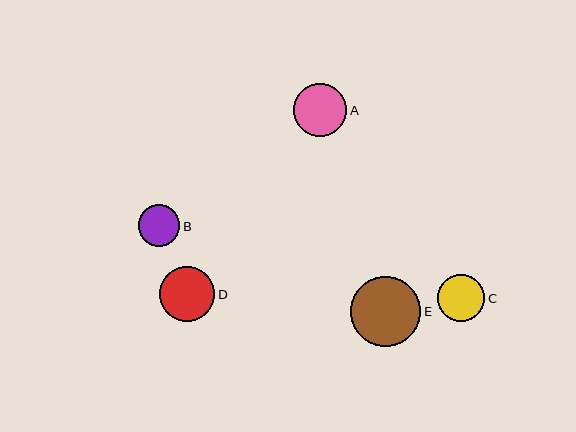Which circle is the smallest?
Circle B is the smallest with a size of approximately 42 pixels.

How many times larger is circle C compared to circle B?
Circle C is approximately 1.1 times the size of circle B.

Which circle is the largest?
Circle E is the largest with a size of approximately 70 pixels.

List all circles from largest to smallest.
From largest to smallest: E, D, A, C, B.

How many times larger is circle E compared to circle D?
Circle E is approximately 1.3 times the size of circle D.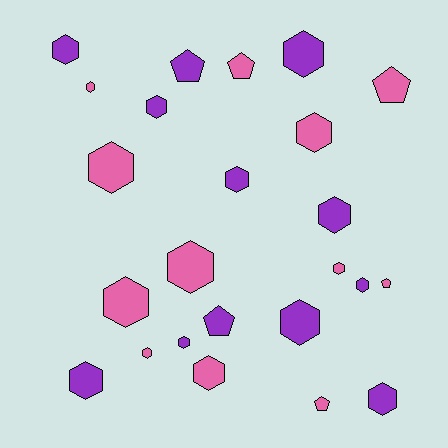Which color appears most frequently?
Pink, with 12 objects.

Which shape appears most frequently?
Hexagon, with 18 objects.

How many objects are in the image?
There are 24 objects.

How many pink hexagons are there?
There are 8 pink hexagons.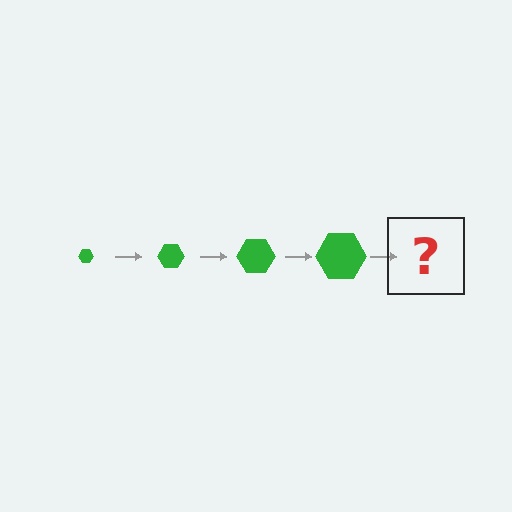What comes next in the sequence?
The next element should be a green hexagon, larger than the previous one.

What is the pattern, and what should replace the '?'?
The pattern is that the hexagon gets progressively larger each step. The '?' should be a green hexagon, larger than the previous one.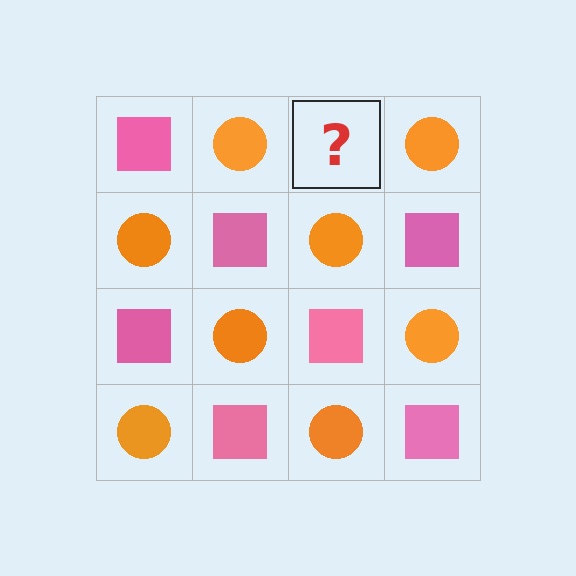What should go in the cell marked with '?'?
The missing cell should contain a pink square.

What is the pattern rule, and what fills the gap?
The rule is that it alternates pink square and orange circle in a checkerboard pattern. The gap should be filled with a pink square.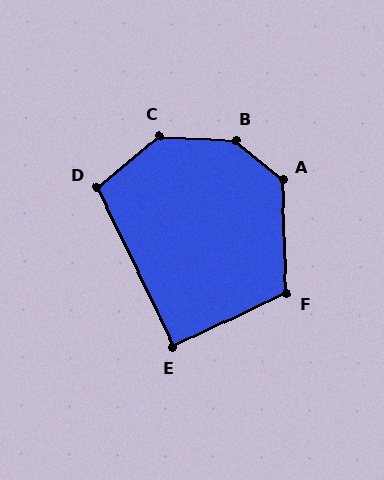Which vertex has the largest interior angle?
B, at approximately 143 degrees.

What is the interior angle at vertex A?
Approximately 132 degrees (obtuse).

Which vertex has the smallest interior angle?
E, at approximately 90 degrees.